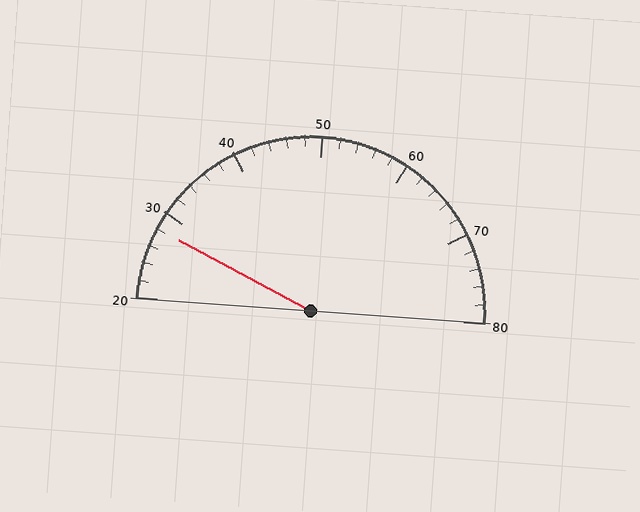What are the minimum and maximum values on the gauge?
The gauge ranges from 20 to 80.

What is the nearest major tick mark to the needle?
The nearest major tick mark is 30.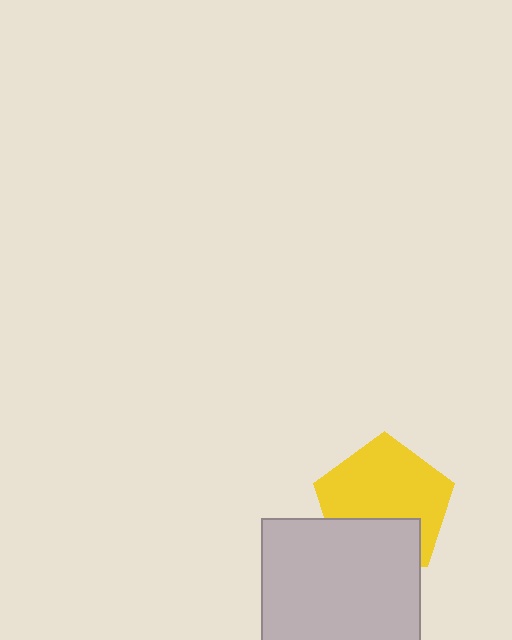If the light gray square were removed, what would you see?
You would see the complete yellow pentagon.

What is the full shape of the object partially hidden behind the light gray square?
The partially hidden object is a yellow pentagon.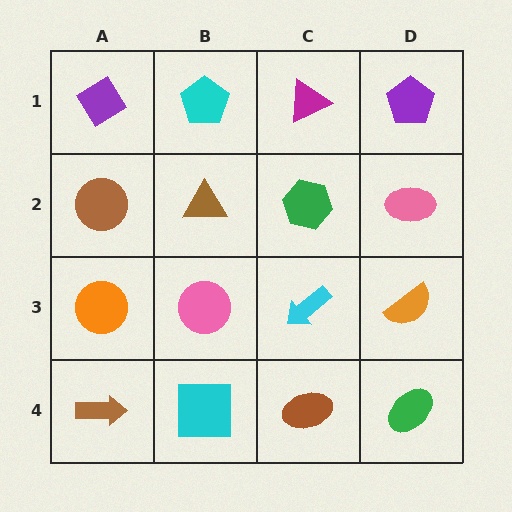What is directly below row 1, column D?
A pink ellipse.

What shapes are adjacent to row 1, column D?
A pink ellipse (row 2, column D), a magenta triangle (row 1, column C).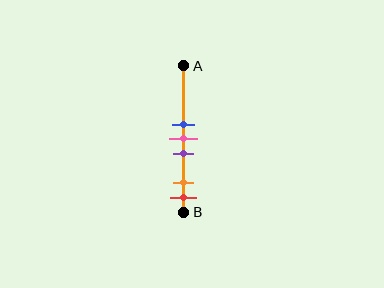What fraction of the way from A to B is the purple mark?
The purple mark is approximately 60% (0.6) of the way from A to B.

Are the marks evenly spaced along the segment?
No, the marks are not evenly spaced.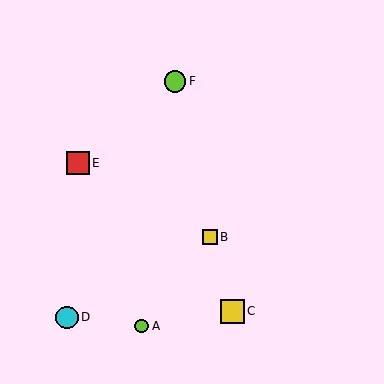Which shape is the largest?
The yellow square (labeled C) is the largest.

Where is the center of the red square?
The center of the red square is at (78, 163).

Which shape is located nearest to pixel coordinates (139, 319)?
The lime circle (labeled A) at (142, 326) is nearest to that location.